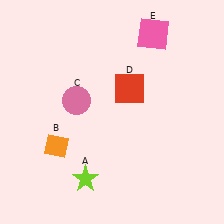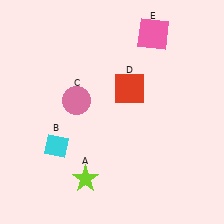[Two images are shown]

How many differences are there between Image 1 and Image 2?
There is 1 difference between the two images.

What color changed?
The diamond (B) changed from orange in Image 1 to cyan in Image 2.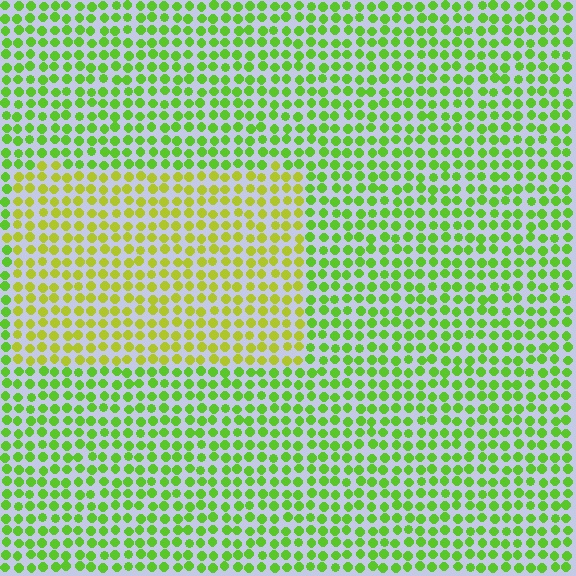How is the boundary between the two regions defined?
The boundary is defined purely by a slight shift in hue (about 33 degrees). Spacing, size, and orientation are identical on both sides.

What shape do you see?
I see a rectangle.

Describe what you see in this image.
The image is filled with small lime elements in a uniform arrangement. A rectangle-shaped region is visible where the elements are tinted to a slightly different hue, forming a subtle color boundary.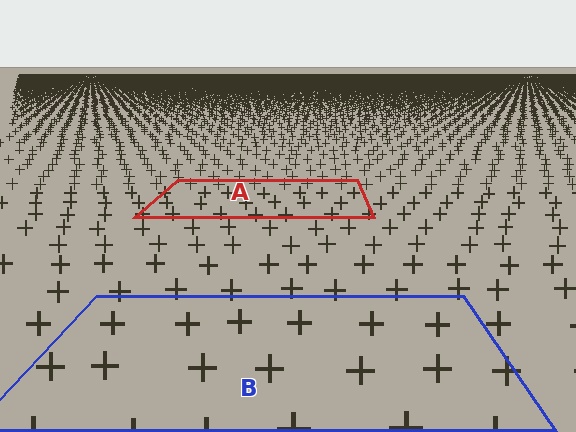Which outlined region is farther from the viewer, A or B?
Region A is farther from the viewer — the texture elements inside it appear smaller and more densely packed.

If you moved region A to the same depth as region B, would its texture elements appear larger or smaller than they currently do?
They would appear larger. At a closer depth, the same texture elements are projected at a bigger on-screen size.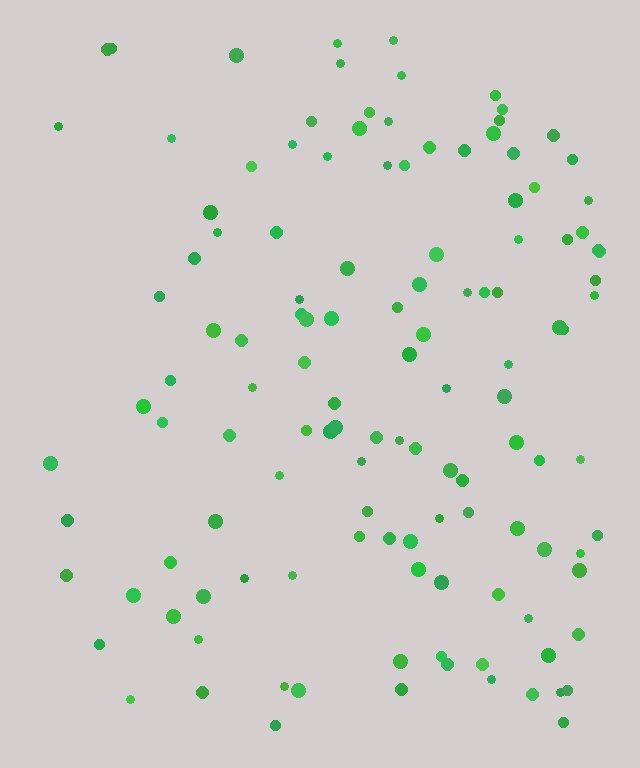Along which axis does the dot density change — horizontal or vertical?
Horizontal.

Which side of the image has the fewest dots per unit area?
The left.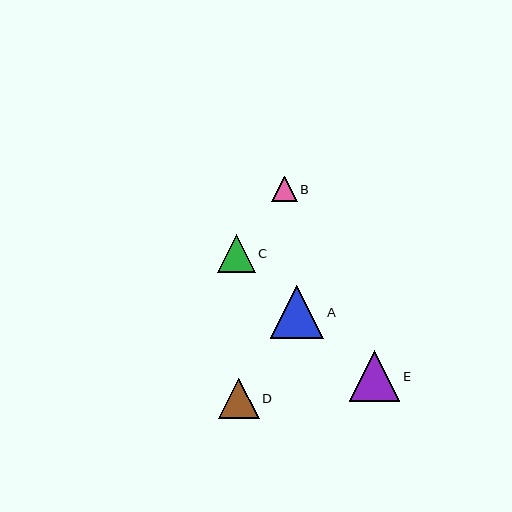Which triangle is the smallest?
Triangle B is the smallest with a size of approximately 25 pixels.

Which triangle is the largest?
Triangle A is the largest with a size of approximately 54 pixels.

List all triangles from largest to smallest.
From largest to smallest: A, E, D, C, B.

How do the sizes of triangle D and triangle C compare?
Triangle D and triangle C are approximately the same size.